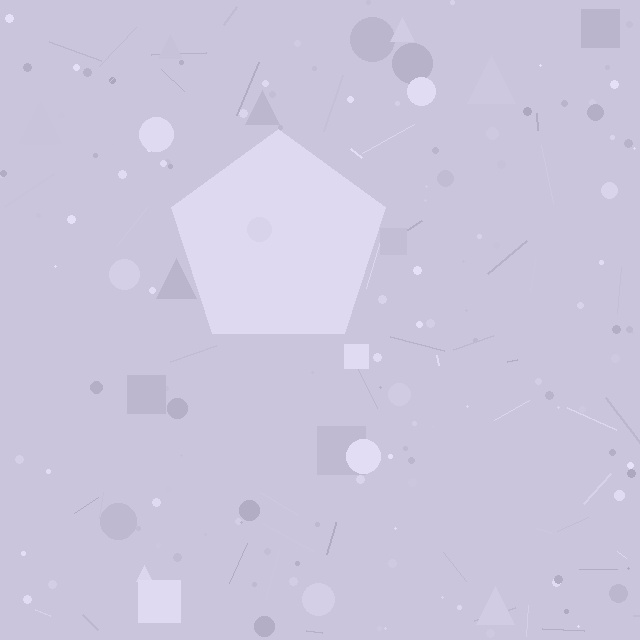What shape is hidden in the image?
A pentagon is hidden in the image.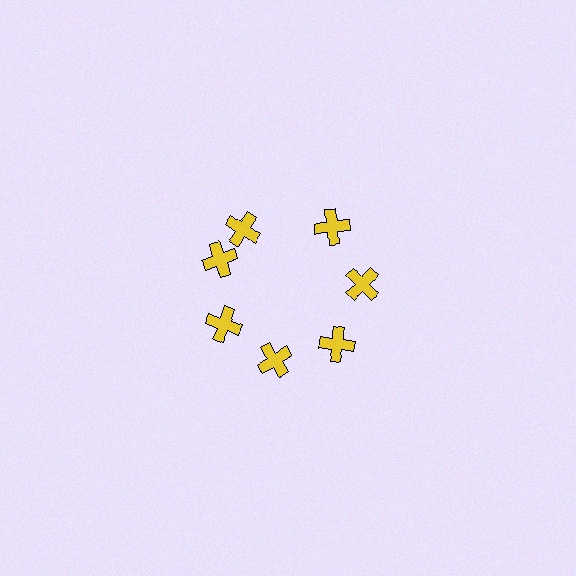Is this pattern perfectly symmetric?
No. The 7 yellow crosses are arranged in a ring, but one element near the 12 o'clock position is rotated out of alignment along the ring, breaking the 7-fold rotational symmetry.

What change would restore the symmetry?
The symmetry would be restored by rotating it back into even spacing with its neighbors so that all 7 crosses sit at equal angles and equal distance from the center.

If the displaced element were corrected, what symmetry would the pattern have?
It would have 7-fold rotational symmetry — the pattern would map onto itself every 51 degrees.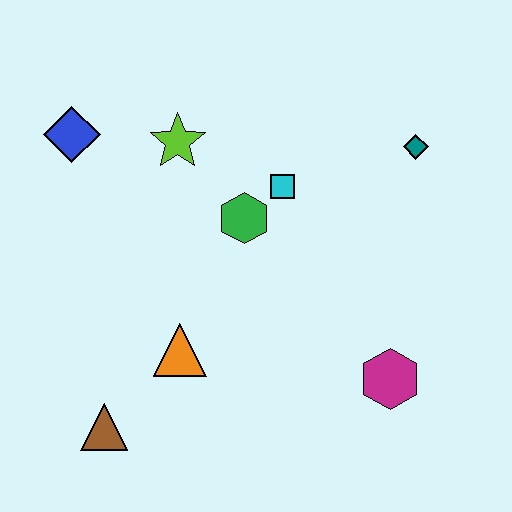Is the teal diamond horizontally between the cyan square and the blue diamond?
No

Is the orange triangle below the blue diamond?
Yes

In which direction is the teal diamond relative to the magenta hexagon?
The teal diamond is above the magenta hexagon.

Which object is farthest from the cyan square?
The brown triangle is farthest from the cyan square.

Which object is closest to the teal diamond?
The cyan square is closest to the teal diamond.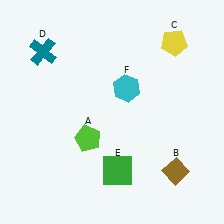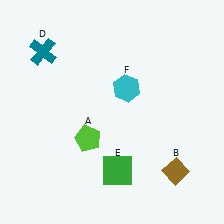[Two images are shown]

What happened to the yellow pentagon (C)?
The yellow pentagon (C) was removed in Image 2. It was in the top-right area of Image 1.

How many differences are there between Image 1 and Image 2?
There is 1 difference between the two images.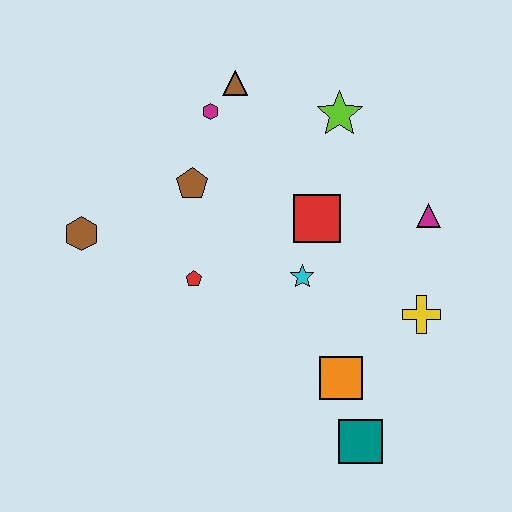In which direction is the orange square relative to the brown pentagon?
The orange square is below the brown pentagon.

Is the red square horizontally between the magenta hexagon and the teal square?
Yes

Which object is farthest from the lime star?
The teal square is farthest from the lime star.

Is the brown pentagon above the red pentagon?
Yes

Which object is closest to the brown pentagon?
The magenta hexagon is closest to the brown pentagon.